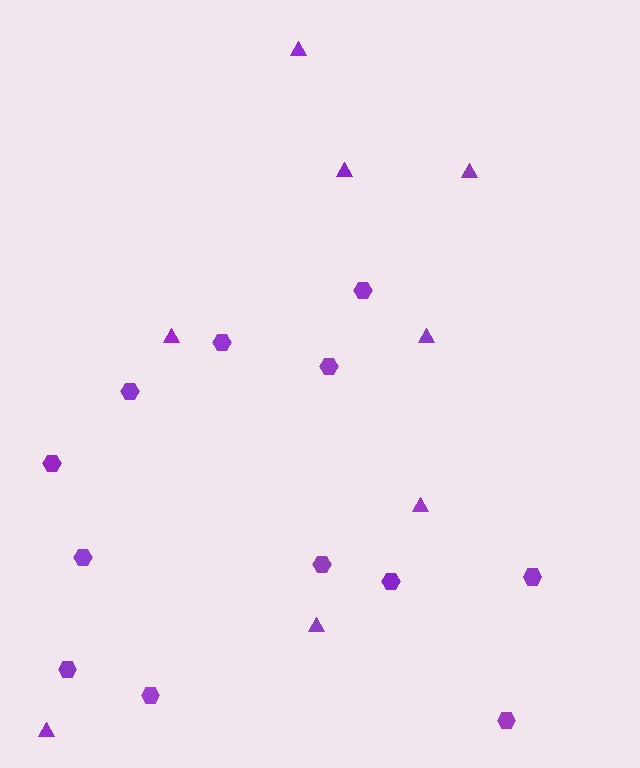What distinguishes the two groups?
There are 2 groups: one group of triangles (8) and one group of hexagons (12).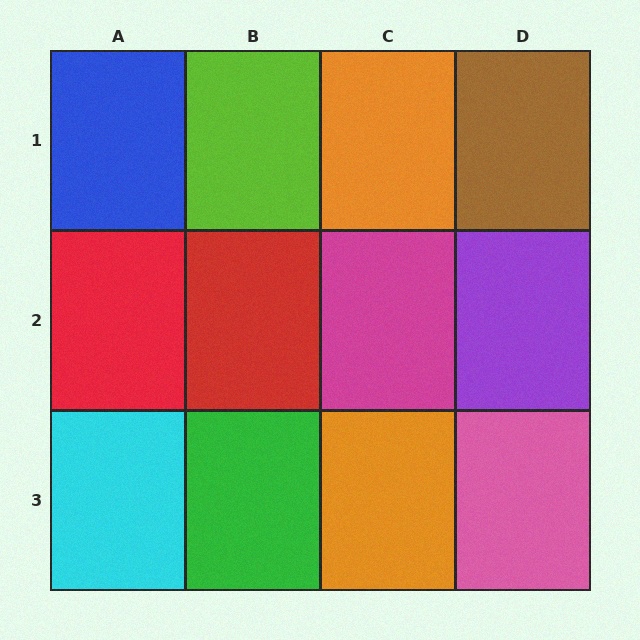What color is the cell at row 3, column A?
Cyan.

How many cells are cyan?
1 cell is cyan.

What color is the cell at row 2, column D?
Purple.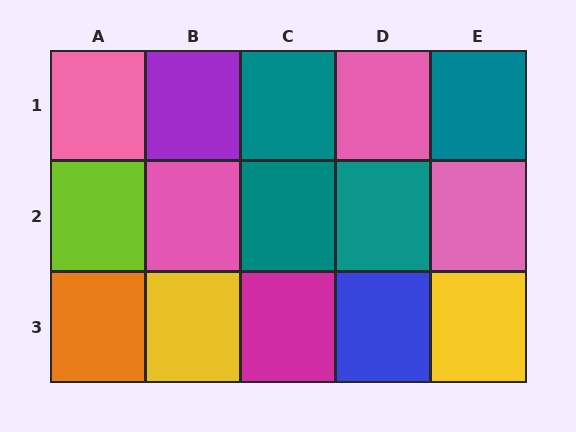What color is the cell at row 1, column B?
Purple.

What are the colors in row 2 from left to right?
Lime, pink, teal, teal, pink.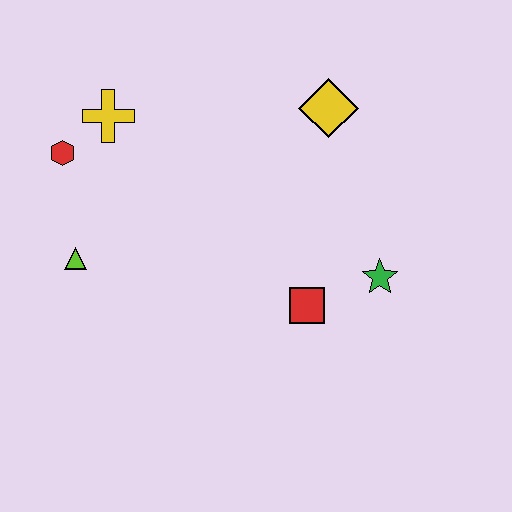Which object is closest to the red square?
The green star is closest to the red square.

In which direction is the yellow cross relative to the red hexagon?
The yellow cross is to the right of the red hexagon.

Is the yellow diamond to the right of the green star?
No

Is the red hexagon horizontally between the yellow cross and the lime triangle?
No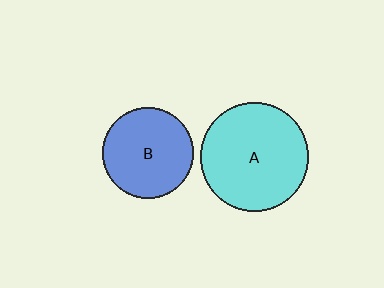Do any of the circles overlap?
No, none of the circles overlap.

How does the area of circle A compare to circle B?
Approximately 1.4 times.